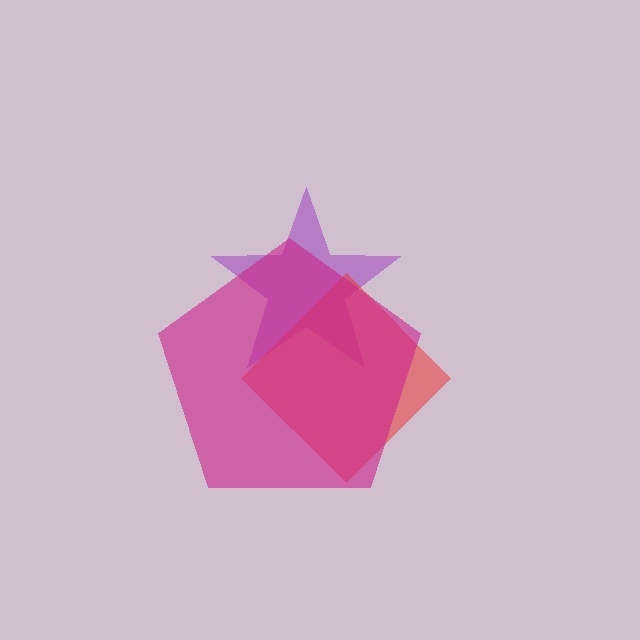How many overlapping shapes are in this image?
There are 3 overlapping shapes in the image.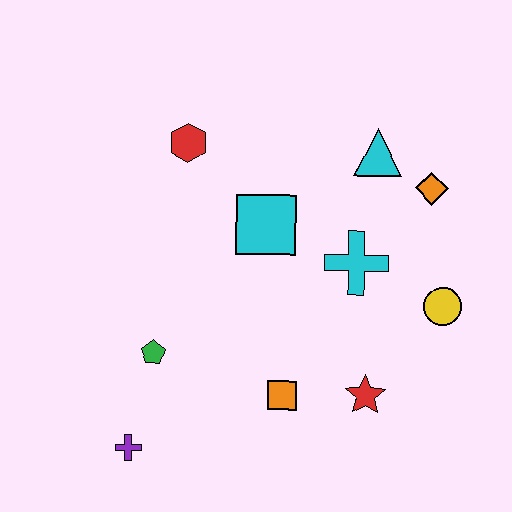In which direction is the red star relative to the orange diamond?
The red star is below the orange diamond.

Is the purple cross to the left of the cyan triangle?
Yes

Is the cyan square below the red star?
No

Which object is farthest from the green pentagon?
The orange diamond is farthest from the green pentagon.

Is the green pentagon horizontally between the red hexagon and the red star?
No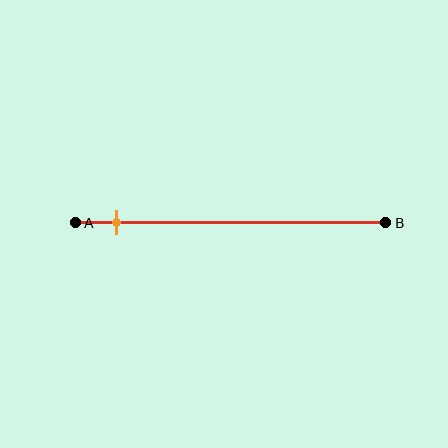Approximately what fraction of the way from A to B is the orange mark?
The orange mark is approximately 15% of the way from A to B.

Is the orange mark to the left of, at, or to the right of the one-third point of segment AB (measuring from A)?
The orange mark is to the left of the one-third point of segment AB.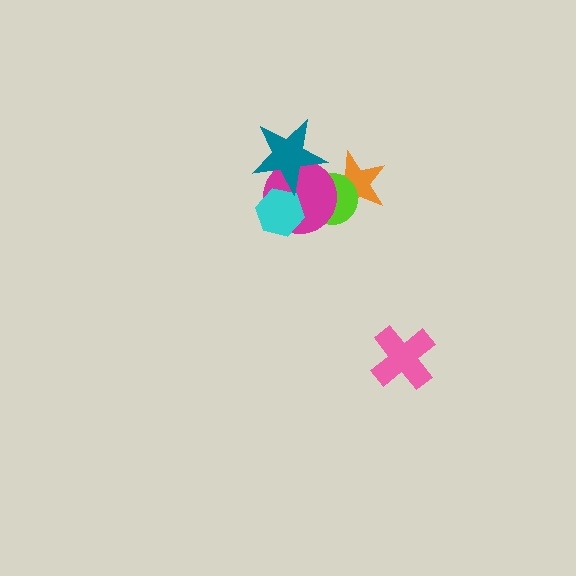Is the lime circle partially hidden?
Yes, it is partially covered by another shape.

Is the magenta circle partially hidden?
Yes, it is partially covered by another shape.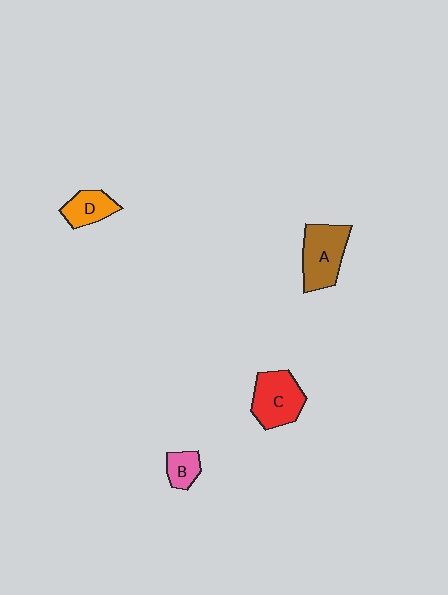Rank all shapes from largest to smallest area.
From largest to smallest: A (brown), C (red), D (orange), B (pink).